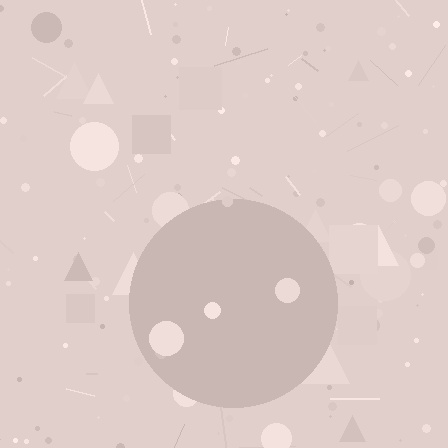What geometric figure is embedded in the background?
A circle is embedded in the background.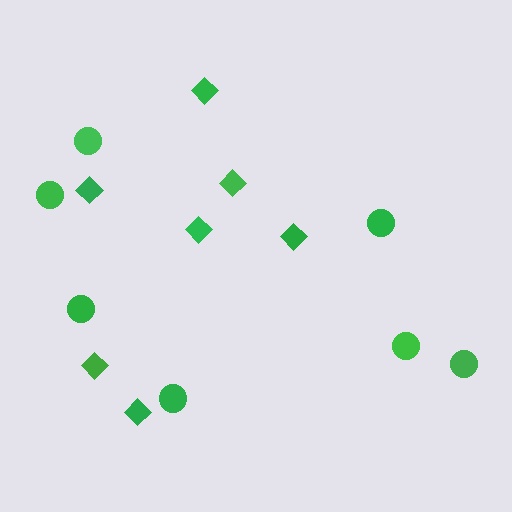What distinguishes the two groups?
There are 2 groups: one group of diamonds (7) and one group of circles (7).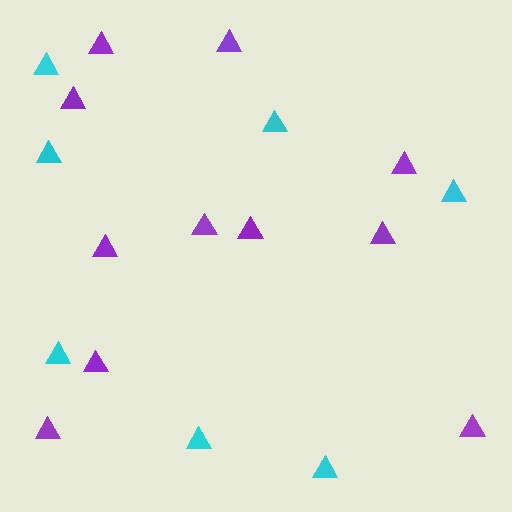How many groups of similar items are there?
There are 2 groups: one group of cyan triangles (7) and one group of purple triangles (11).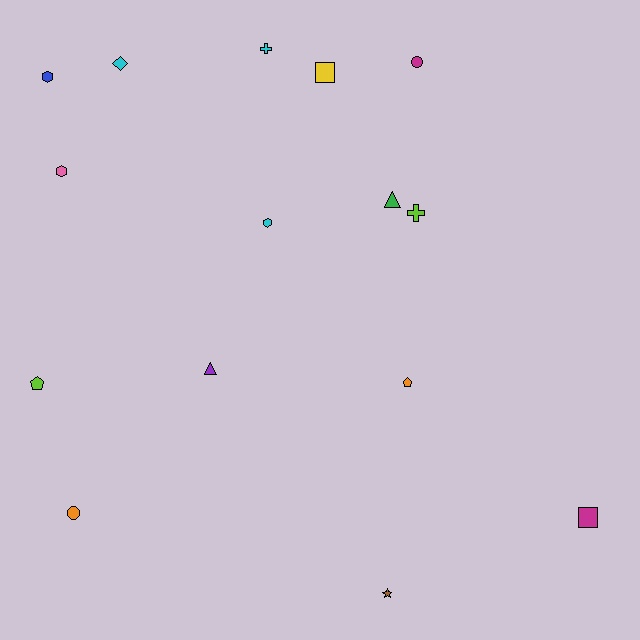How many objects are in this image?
There are 15 objects.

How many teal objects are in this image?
There are no teal objects.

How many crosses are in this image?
There are 2 crosses.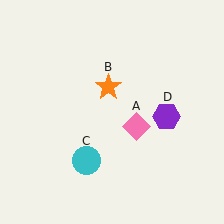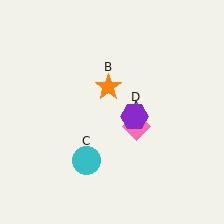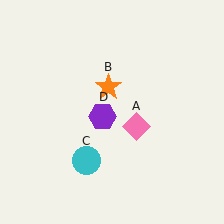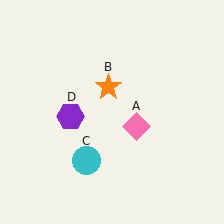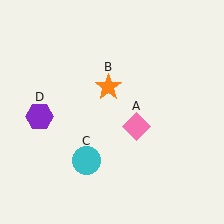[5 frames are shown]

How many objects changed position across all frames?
1 object changed position: purple hexagon (object D).